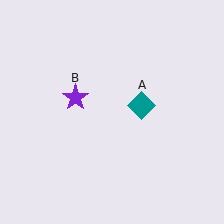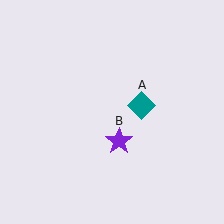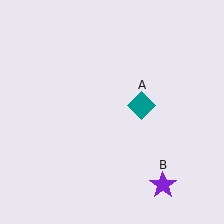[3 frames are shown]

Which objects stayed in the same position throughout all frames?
Teal diamond (object A) remained stationary.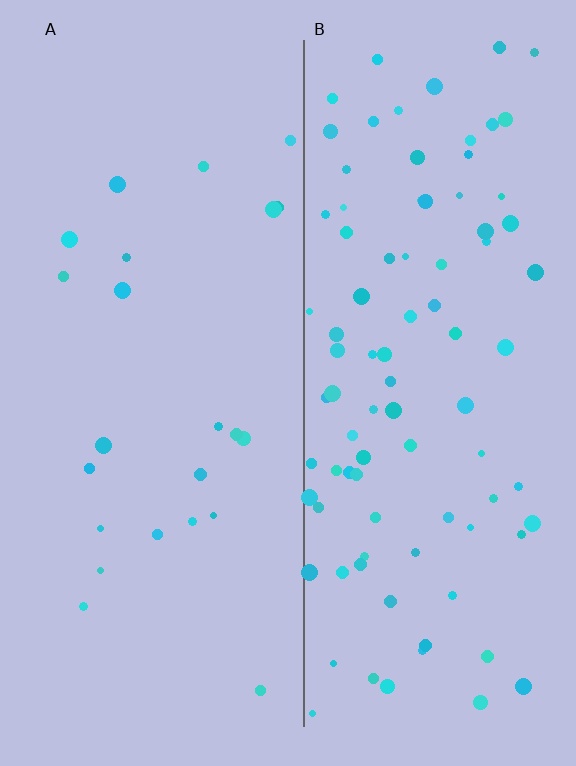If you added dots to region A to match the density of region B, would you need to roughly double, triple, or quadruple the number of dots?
Approximately quadruple.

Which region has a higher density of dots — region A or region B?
B (the right).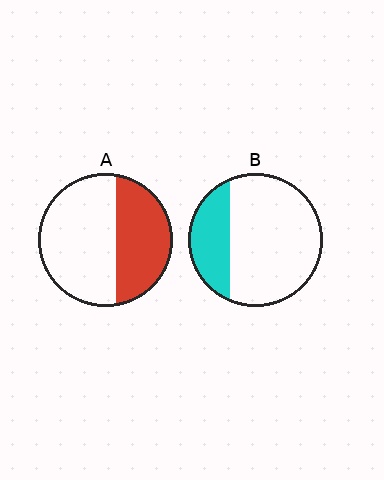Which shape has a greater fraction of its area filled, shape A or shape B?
Shape A.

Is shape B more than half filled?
No.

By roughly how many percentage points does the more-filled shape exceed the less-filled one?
By roughly 15 percentage points (A over B).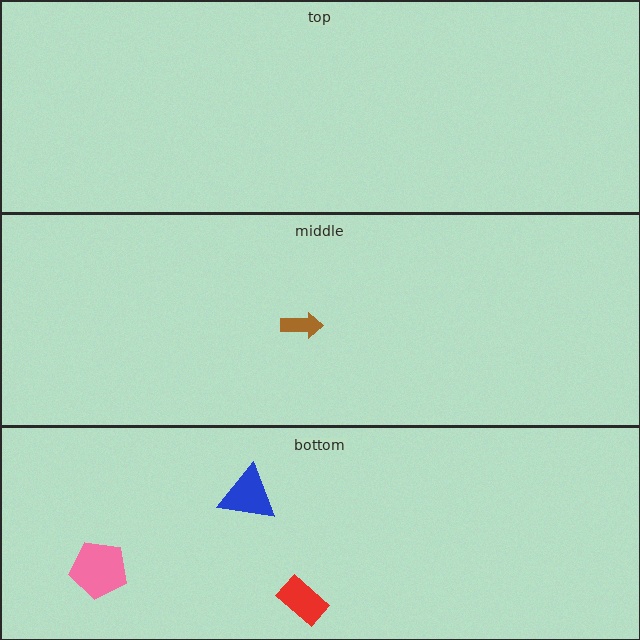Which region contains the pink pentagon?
The bottom region.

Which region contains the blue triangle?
The bottom region.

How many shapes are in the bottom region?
3.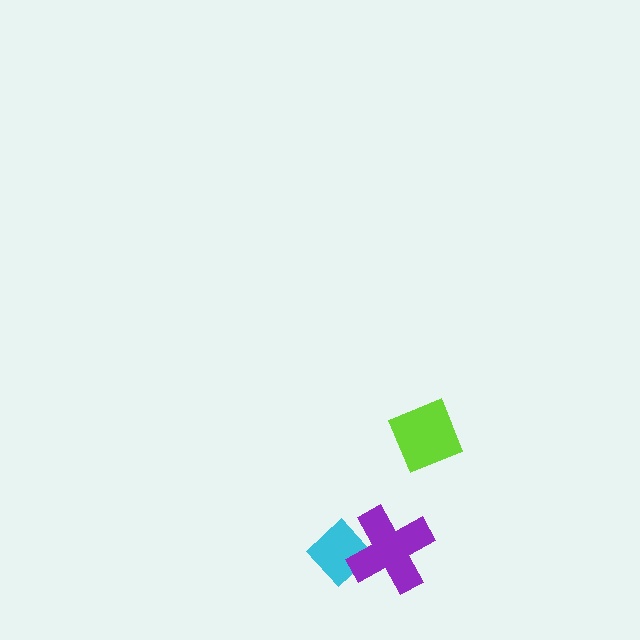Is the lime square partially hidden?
No, no other shape covers it.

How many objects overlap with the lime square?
0 objects overlap with the lime square.